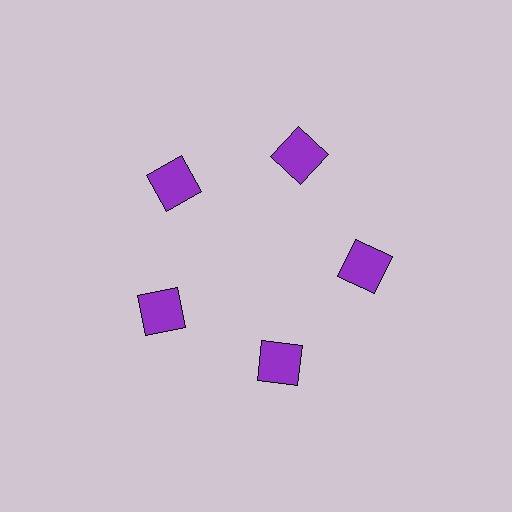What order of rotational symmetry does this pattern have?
This pattern has 5-fold rotational symmetry.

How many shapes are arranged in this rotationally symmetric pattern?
There are 5 shapes, arranged in 5 groups of 1.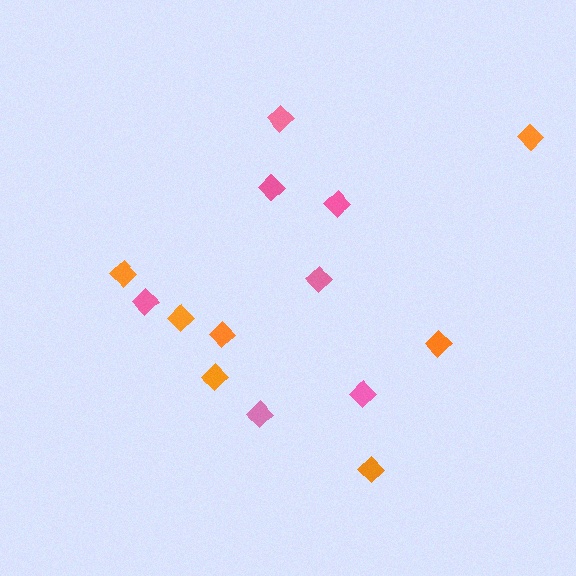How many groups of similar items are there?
There are 2 groups: one group of pink diamonds (7) and one group of orange diamonds (7).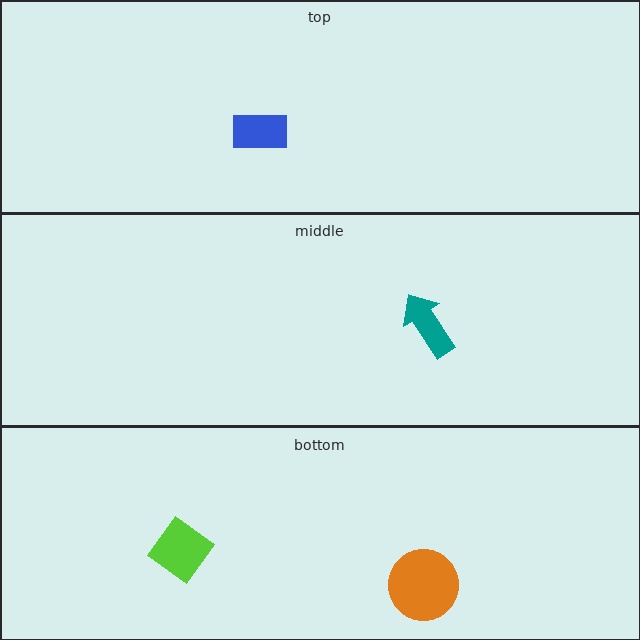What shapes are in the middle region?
The teal arrow.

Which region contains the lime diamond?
The bottom region.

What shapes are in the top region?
The blue rectangle.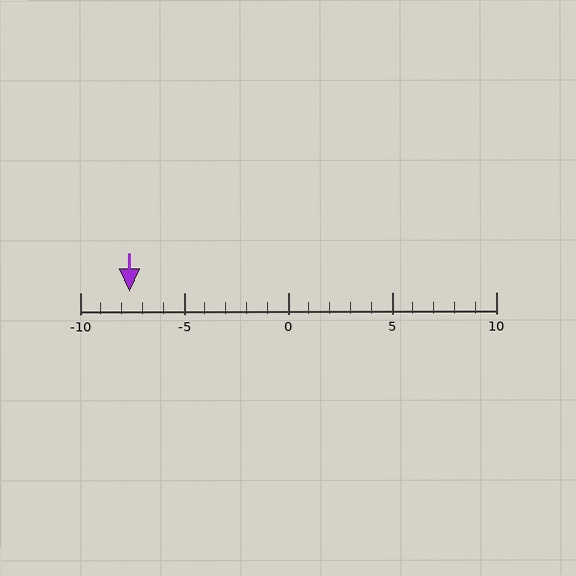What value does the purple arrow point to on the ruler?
The purple arrow points to approximately -8.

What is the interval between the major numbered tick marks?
The major tick marks are spaced 5 units apart.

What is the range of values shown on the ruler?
The ruler shows values from -10 to 10.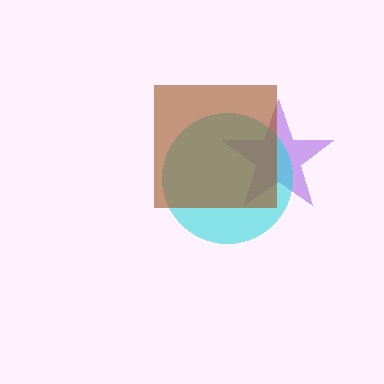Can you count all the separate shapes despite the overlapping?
Yes, there are 3 separate shapes.